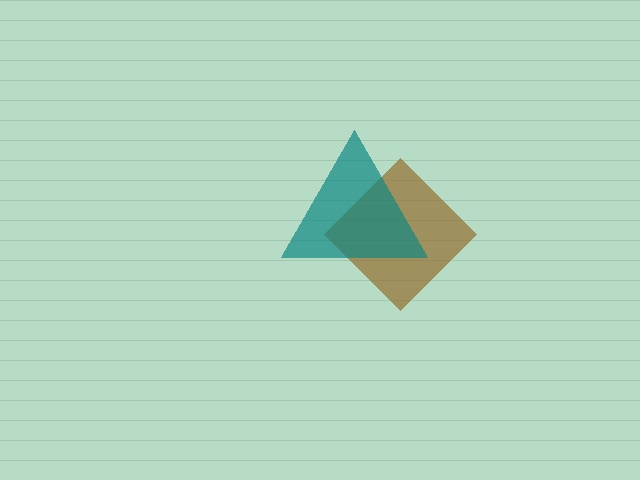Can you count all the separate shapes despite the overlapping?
Yes, there are 2 separate shapes.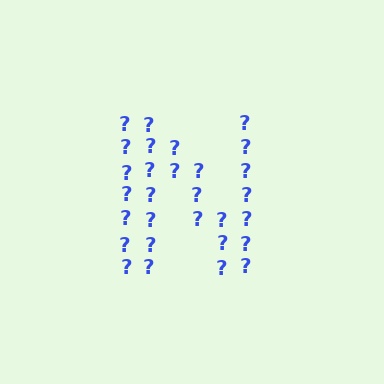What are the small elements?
The small elements are question marks.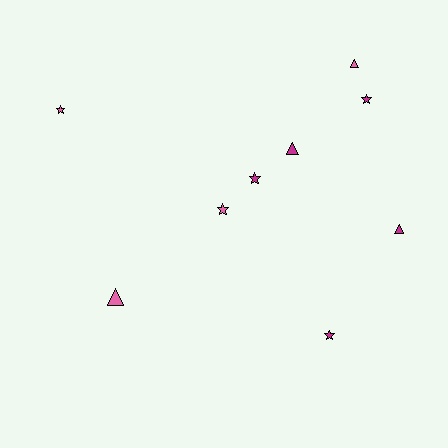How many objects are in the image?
There are 9 objects.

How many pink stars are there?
There are 2 pink stars.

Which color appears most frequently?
Magenta, with 5 objects.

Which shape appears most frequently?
Star, with 5 objects.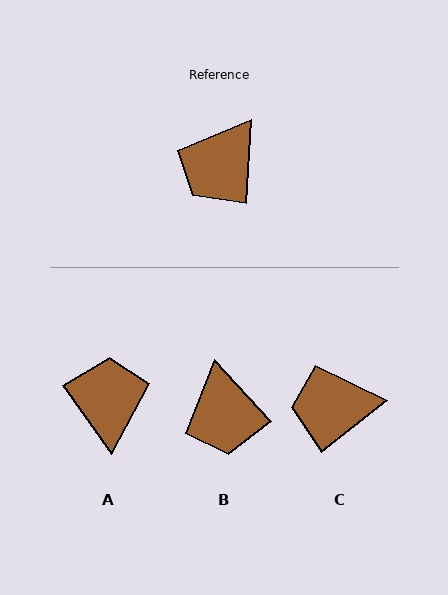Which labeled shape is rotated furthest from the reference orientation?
A, about 141 degrees away.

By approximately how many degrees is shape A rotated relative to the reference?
Approximately 141 degrees clockwise.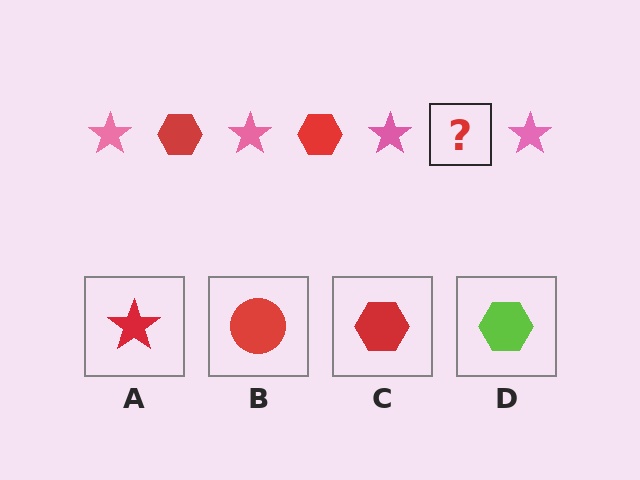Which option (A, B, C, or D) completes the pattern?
C.